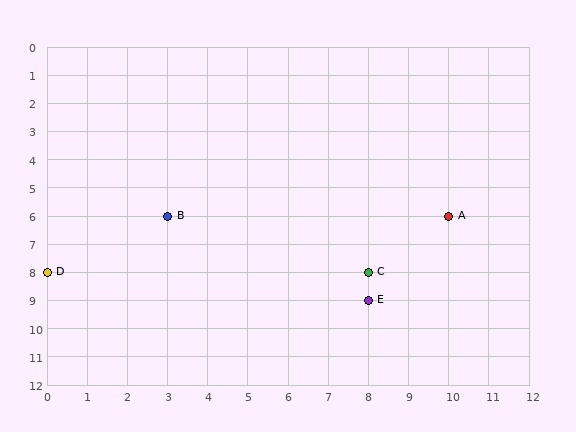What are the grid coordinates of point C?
Point C is at grid coordinates (8, 8).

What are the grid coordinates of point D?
Point D is at grid coordinates (0, 8).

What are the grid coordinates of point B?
Point B is at grid coordinates (3, 6).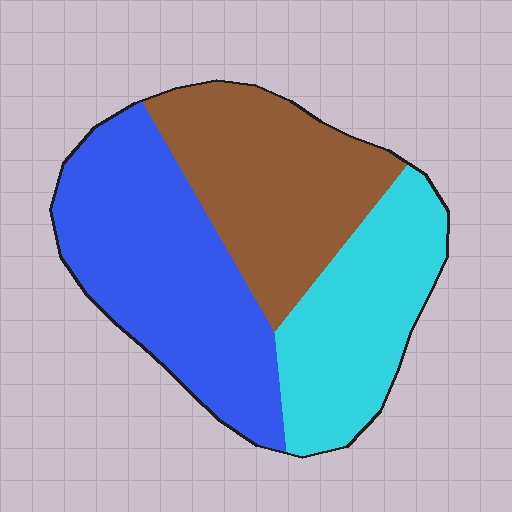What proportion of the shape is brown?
Brown covers 32% of the shape.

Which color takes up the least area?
Cyan, at roughly 30%.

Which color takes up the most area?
Blue, at roughly 40%.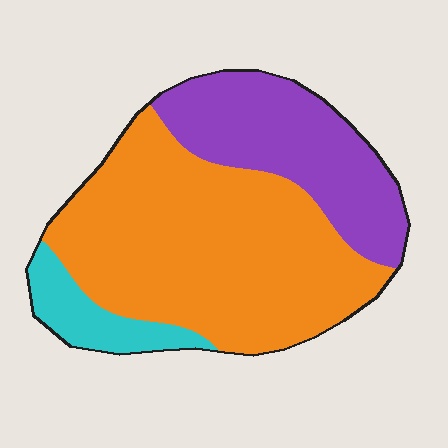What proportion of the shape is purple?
Purple takes up about one third (1/3) of the shape.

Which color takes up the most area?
Orange, at roughly 60%.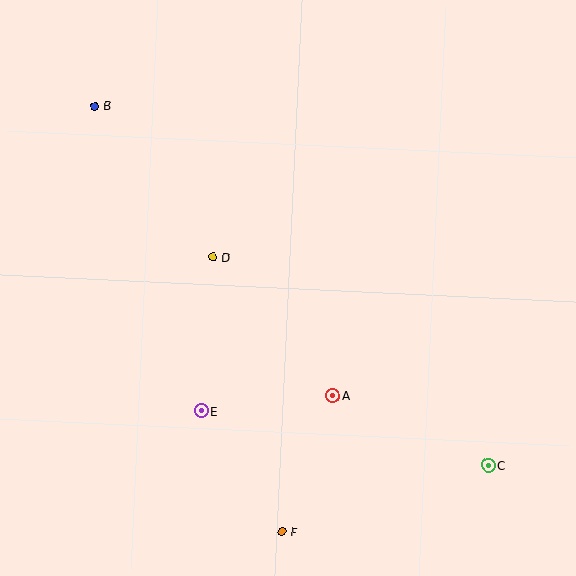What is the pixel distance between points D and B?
The distance between D and B is 192 pixels.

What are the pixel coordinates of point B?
Point B is at (95, 106).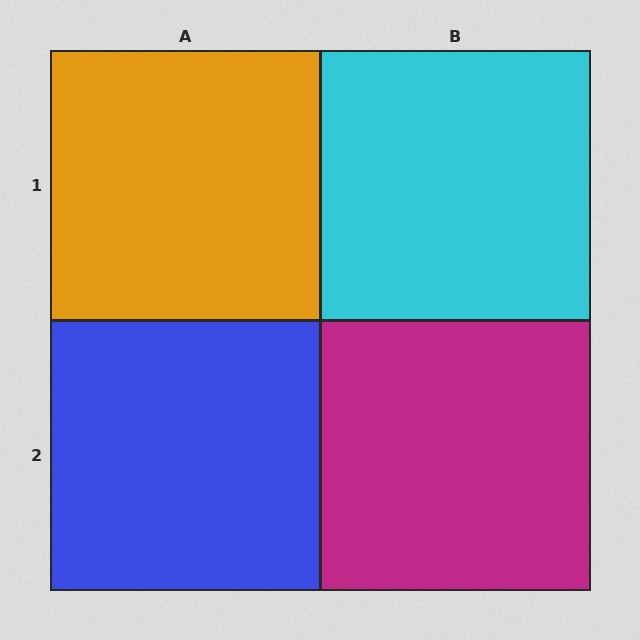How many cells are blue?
1 cell is blue.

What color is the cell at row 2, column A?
Blue.